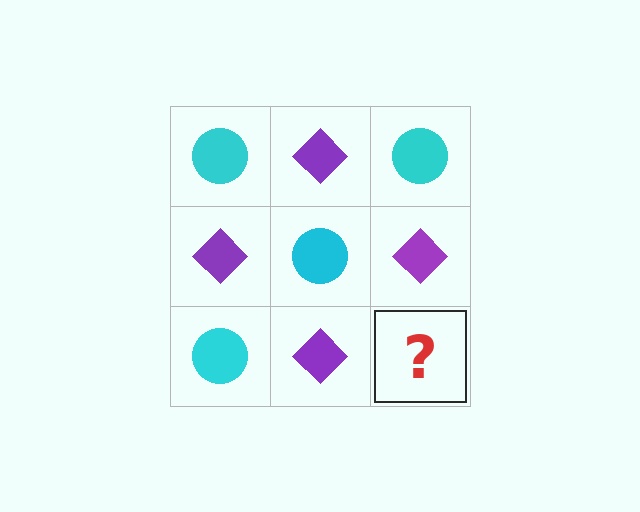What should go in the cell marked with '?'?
The missing cell should contain a cyan circle.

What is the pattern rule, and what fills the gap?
The rule is that it alternates cyan circle and purple diamond in a checkerboard pattern. The gap should be filled with a cyan circle.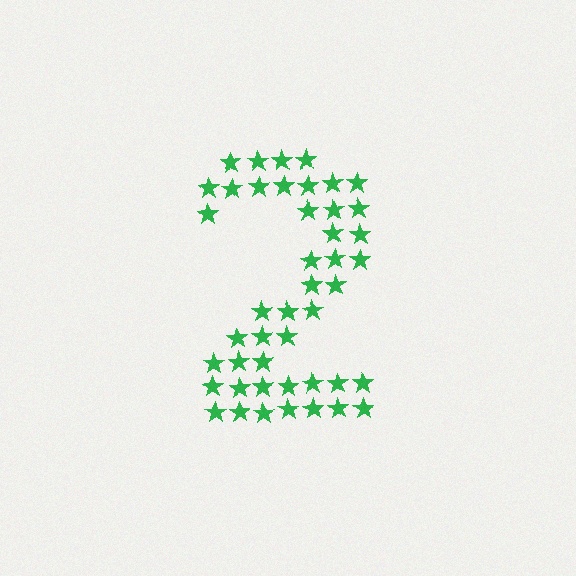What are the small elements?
The small elements are stars.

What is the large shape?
The large shape is the digit 2.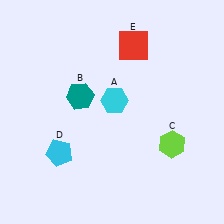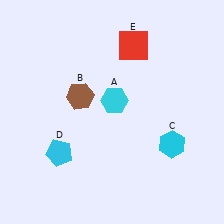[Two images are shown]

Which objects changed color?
B changed from teal to brown. C changed from lime to cyan.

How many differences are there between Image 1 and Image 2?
There are 2 differences between the two images.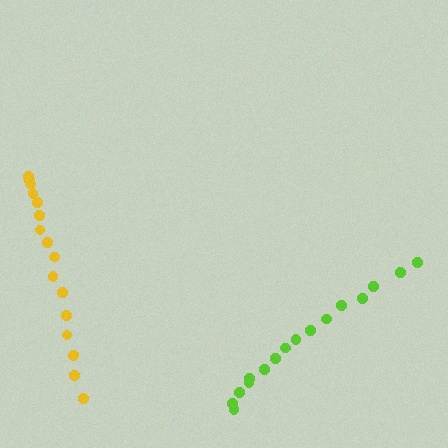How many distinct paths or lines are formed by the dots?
There are 2 distinct paths.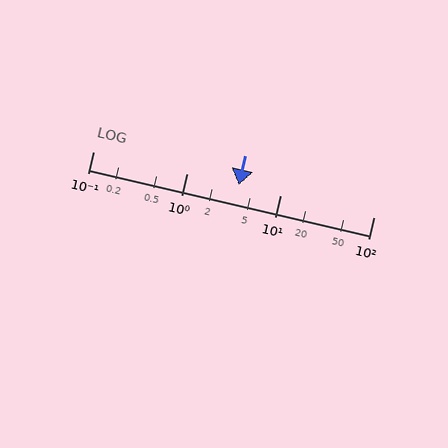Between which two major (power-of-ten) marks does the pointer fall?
The pointer is between 1 and 10.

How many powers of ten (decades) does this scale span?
The scale spans 3 decades, from 0.1 to 100.